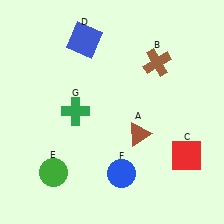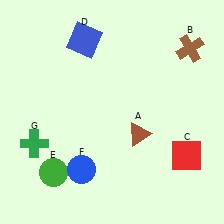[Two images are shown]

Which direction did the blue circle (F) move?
The blue circle (F) moved left.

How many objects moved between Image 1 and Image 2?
3 objects moved between the two images.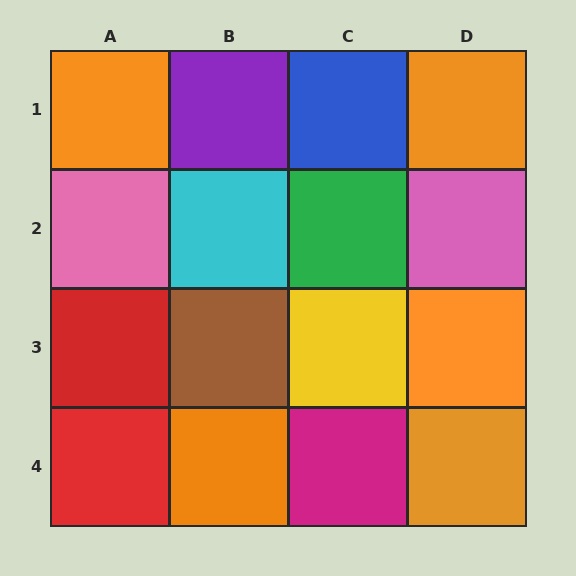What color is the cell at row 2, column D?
Pink.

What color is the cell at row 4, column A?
Red.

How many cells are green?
1 cell is green.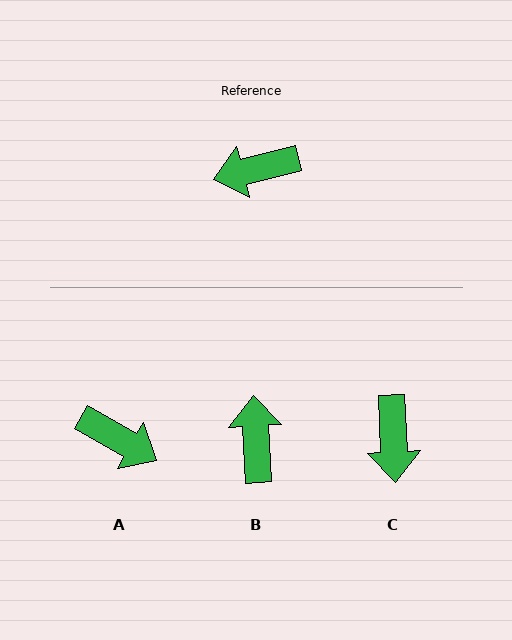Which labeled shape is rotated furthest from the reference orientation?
A, about 136 degrees away.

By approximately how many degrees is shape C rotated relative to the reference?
Approximately 78 degrees counter-clockwise.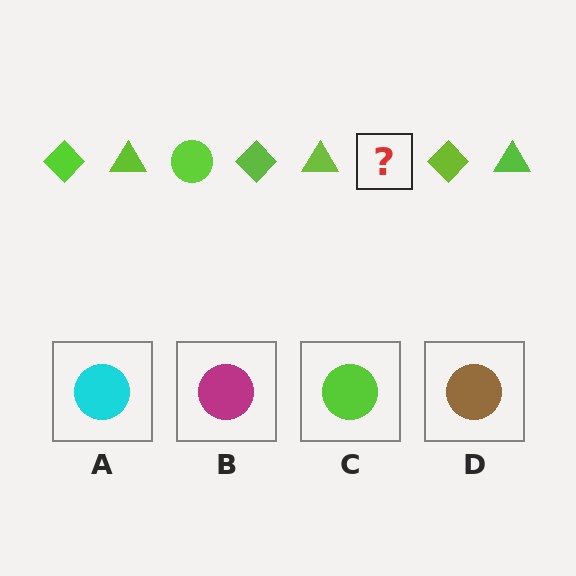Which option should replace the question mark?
Option C.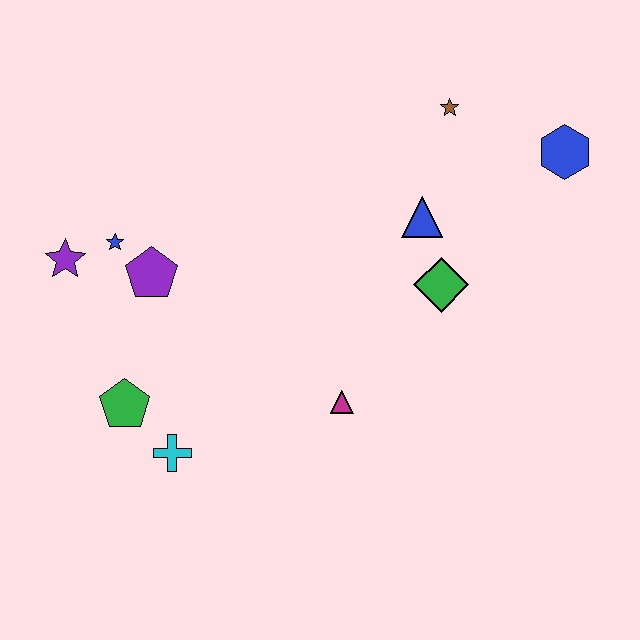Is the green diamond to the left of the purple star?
No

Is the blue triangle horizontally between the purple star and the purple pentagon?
No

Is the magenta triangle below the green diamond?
Yes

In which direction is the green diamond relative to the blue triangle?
The green diamond is below the blue triangle.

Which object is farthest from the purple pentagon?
The blue hexagon is farthest from the purple pentagon.